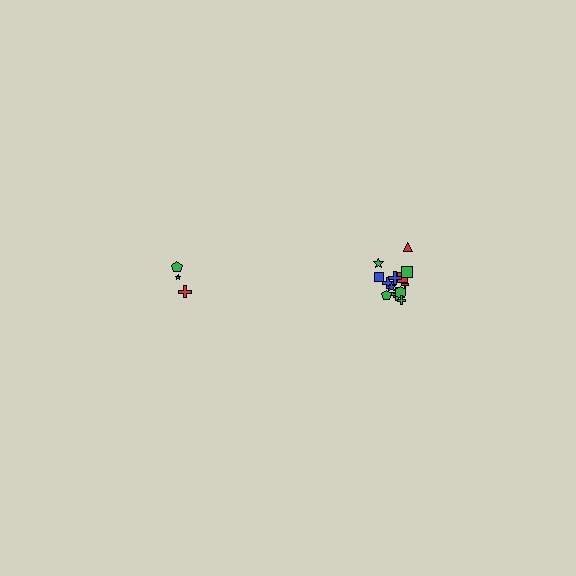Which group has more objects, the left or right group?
The right group.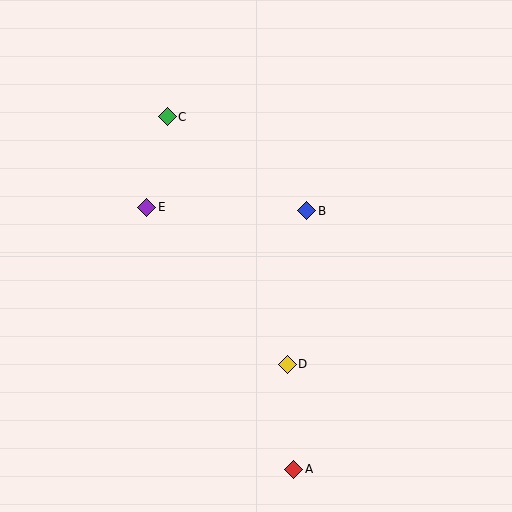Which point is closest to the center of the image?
Point B at (307, 211) is closest to the center.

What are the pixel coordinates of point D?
Point D is at (287, 364).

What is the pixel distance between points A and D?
The distance between A and D is 105 pixels.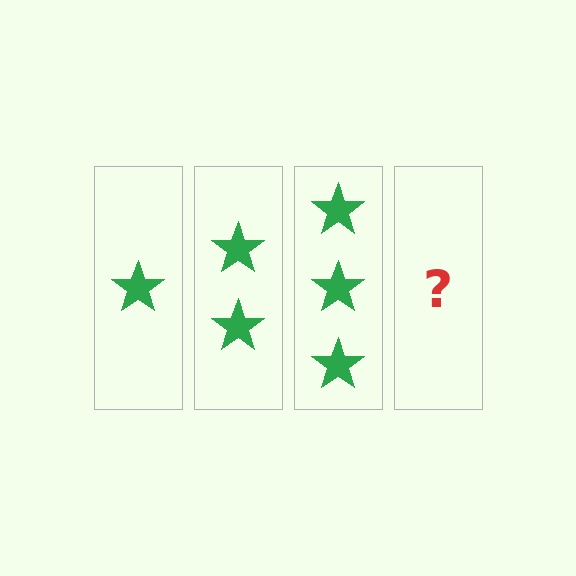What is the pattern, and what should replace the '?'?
The pattern is that each step adds one more star. The '?' should be 4 stars.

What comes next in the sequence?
The next element should be 4 stars.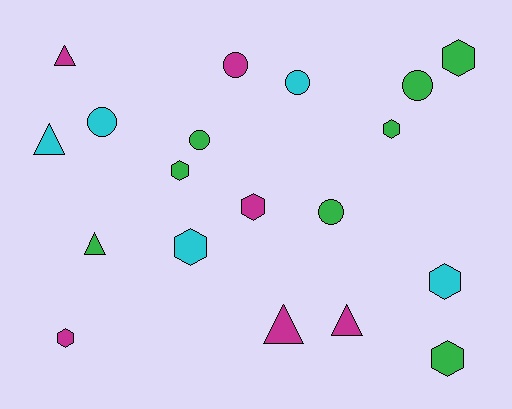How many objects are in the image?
There are 19 objects.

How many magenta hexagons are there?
There are 2 magenta hexagons.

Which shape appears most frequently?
Hexagon, with 8 objects.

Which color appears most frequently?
Green, with 8 objects.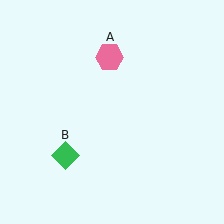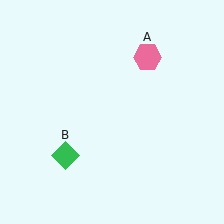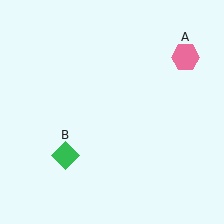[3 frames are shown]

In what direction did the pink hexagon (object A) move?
The pink hexagon (object A) moved right.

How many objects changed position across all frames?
1 object changed position: pink hexagon (object A).